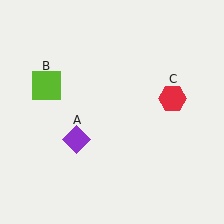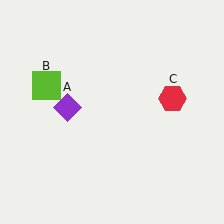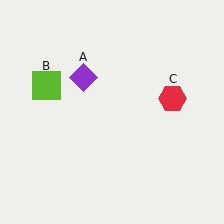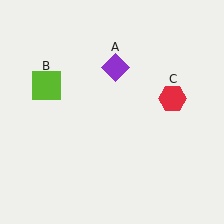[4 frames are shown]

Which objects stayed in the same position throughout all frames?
Lime square (object B) and red hexagon (object C) remained stationary.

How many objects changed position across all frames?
1 object changed position: purple diamond (object A).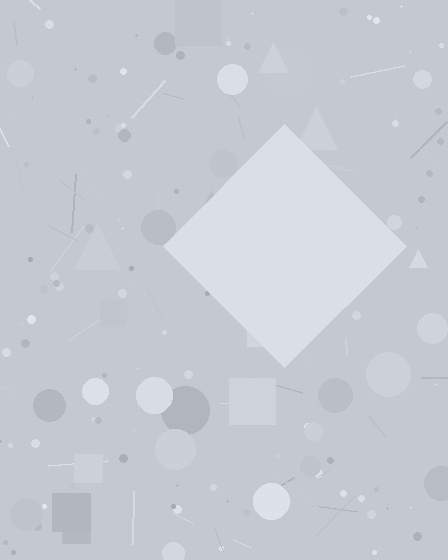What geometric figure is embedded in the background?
A diamond is embedded in the background.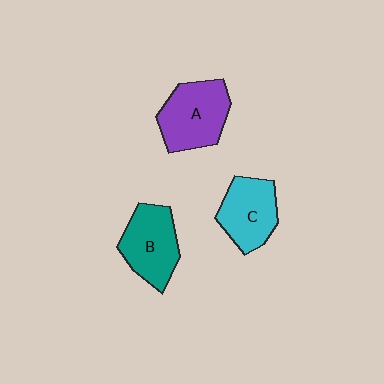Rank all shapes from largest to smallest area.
From largest to smallest: A (purple), B (teal), C (cyan).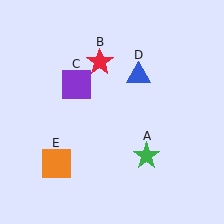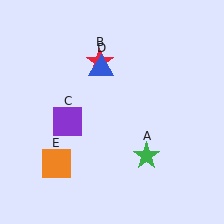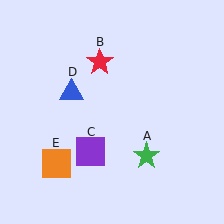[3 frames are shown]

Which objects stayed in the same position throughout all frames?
Green star (object A) and red star (object B) and orange square (object E) remained stationary.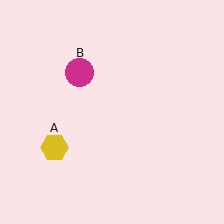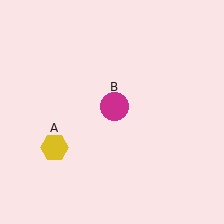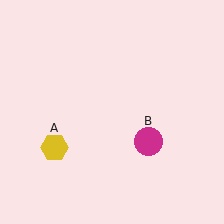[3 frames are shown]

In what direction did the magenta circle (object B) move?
The magenta circle (object B) moved down and to the right.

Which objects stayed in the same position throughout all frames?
Yellow hexagon (object A) remained stationary.